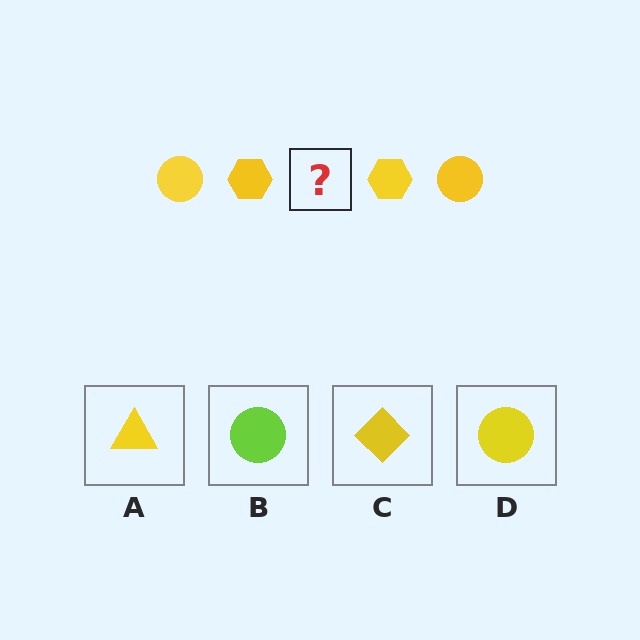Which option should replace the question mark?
Option D.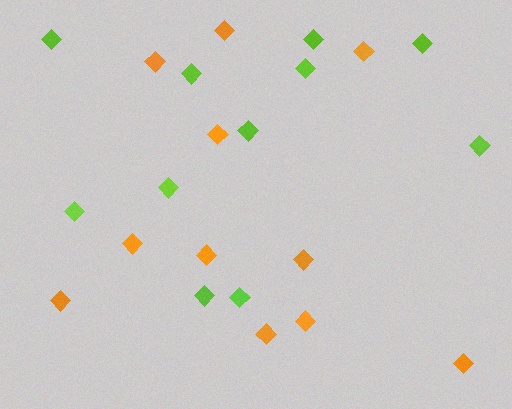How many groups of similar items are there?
There are 2 groups: one group of orange diamonds (11) and one group of lime diamonds (11).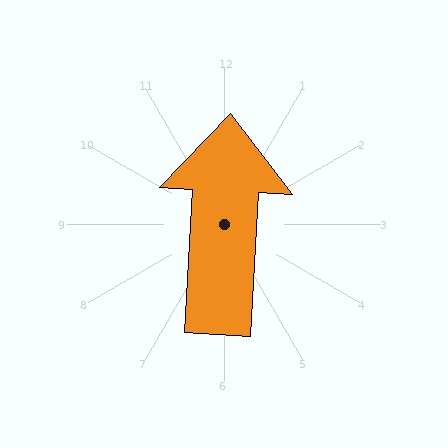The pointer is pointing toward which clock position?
Roughly 12 o'clock.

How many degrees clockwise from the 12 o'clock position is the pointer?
Approximately 3 degrees.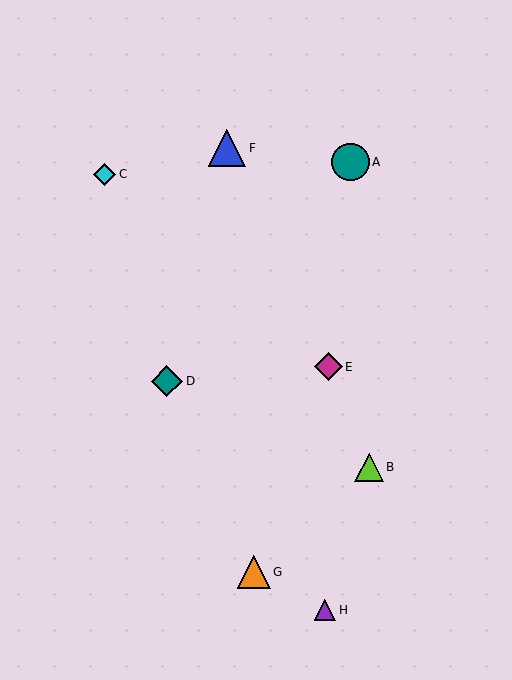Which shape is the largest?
The blue triangle (labeled F) is the largest.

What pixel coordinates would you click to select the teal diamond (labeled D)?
Click at (167, 381) to select the teal diamond D.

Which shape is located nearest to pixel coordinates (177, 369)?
The teal diamond (labeled D) at (167, 381) is nearest to that location.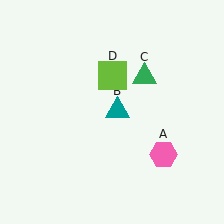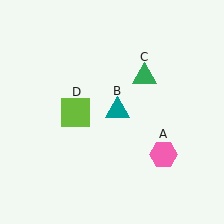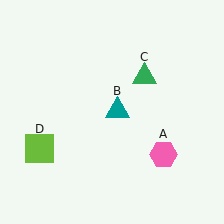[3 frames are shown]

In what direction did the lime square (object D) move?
The lime square (object D) moved down and to the left.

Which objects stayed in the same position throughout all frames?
Pink hexagon (object A) and teal triangle (object B) and green triangle (object C) remained stationary.